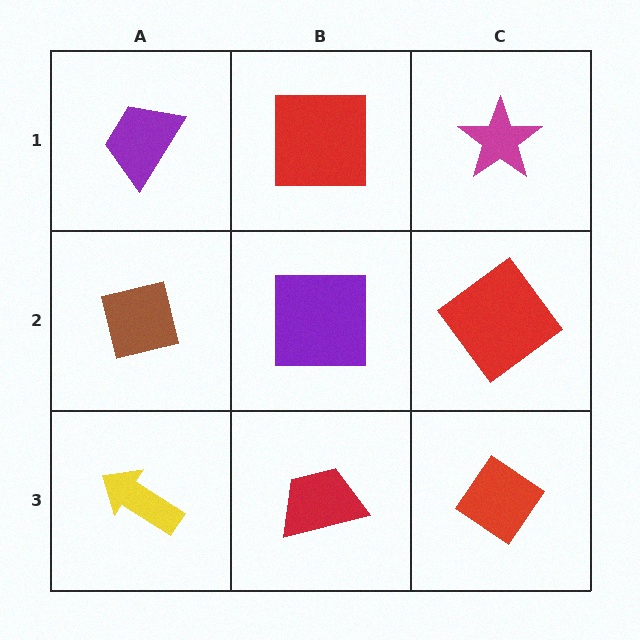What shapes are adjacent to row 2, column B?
A red square (row 1, column B), a red trapezoid (row 3, column B), a brown square (row 2, column A), a red diamond (row 2, column C).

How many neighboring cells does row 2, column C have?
3.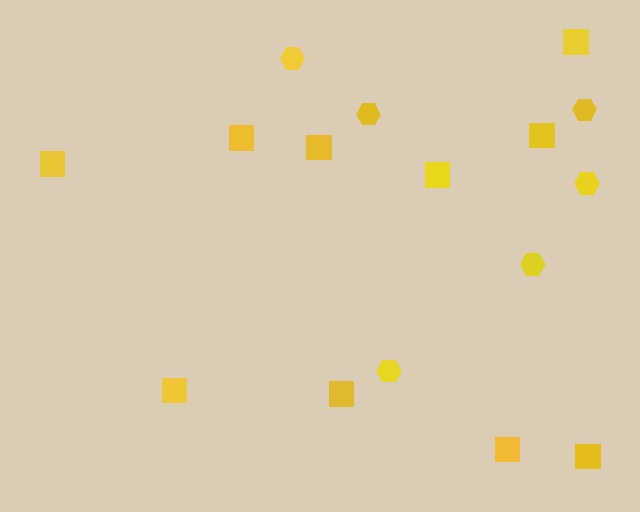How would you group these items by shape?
There are 2 groups: one group of hexagons (6) and one group of squares (10).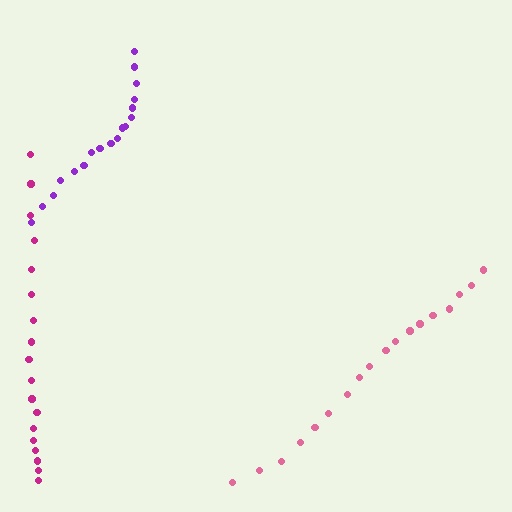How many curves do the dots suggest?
There are 3 distinct paths.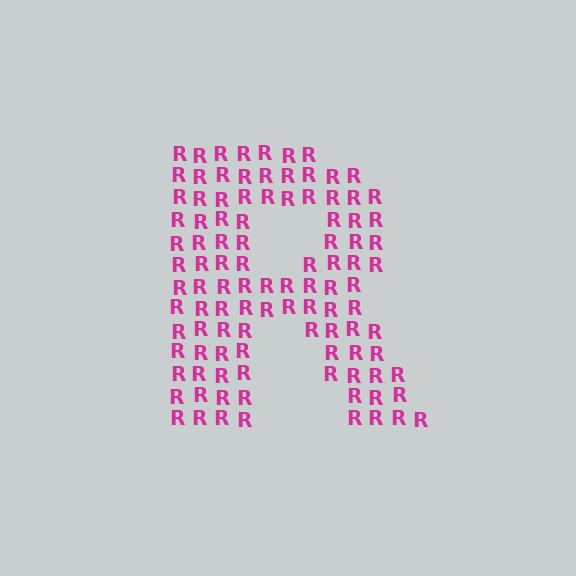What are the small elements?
The small elements are letter R's.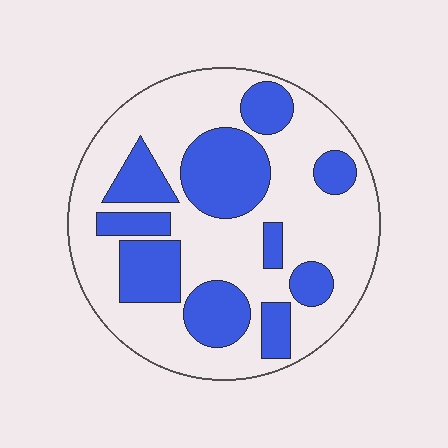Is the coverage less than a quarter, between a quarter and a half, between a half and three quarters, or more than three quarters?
Between a quarter and a half.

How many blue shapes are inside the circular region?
10.